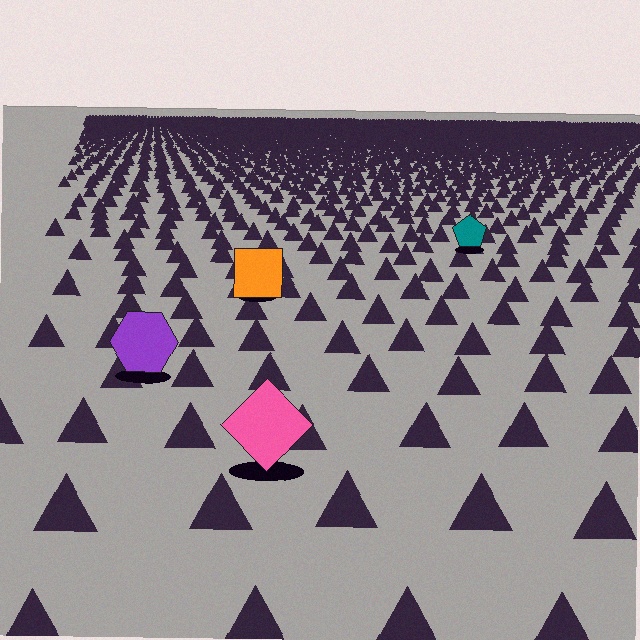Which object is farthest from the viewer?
The teal pentagon is farthest from the viewer. It appears smaller and the ground texture around it is denser.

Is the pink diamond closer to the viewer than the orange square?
Yes. The pink diamond is closer — you can tell from the texture gradient: the ground texture is coarser near it.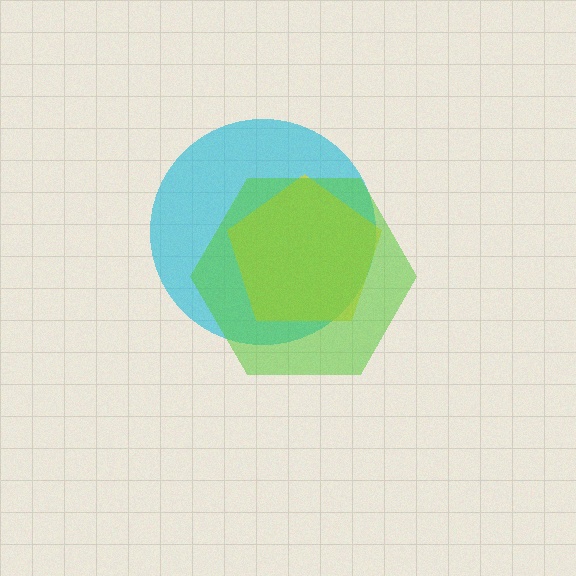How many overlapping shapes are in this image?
There are 3 overlapping shapes in the image.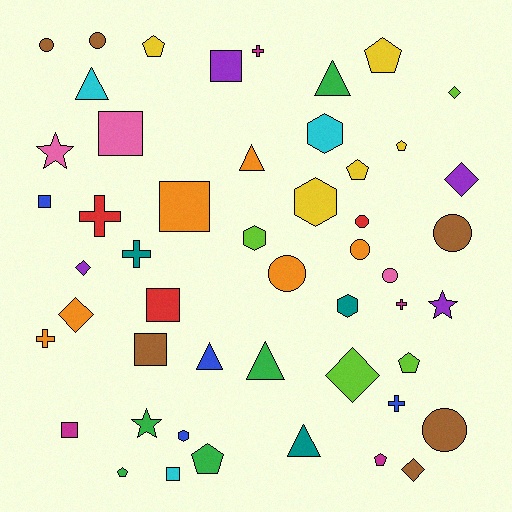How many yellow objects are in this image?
There are 5 yellow objects.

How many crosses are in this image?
There are 6 crosses.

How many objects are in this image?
There are 50 objects.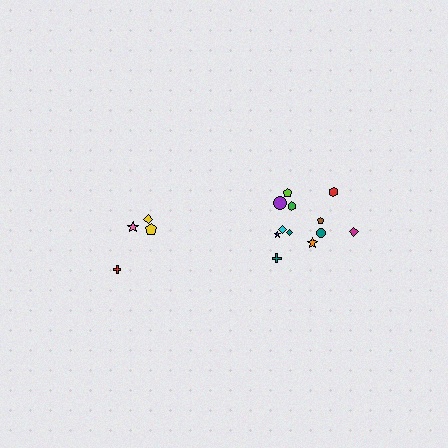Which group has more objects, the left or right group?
The right group.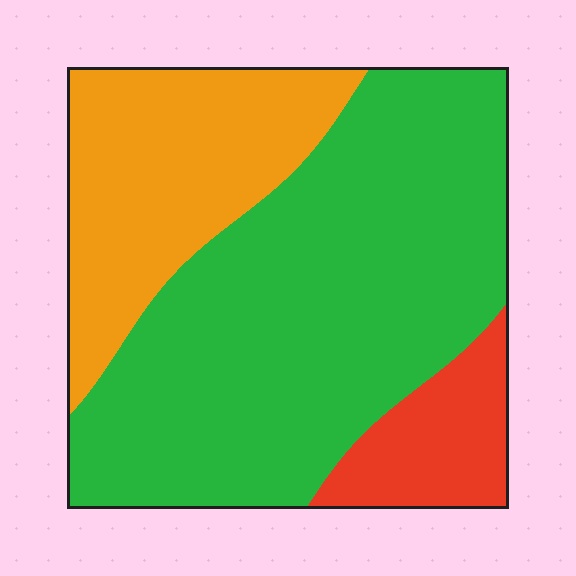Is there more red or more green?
Green.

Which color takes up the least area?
Red, at roughly 10%.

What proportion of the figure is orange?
Orange covers 27% of the figure.